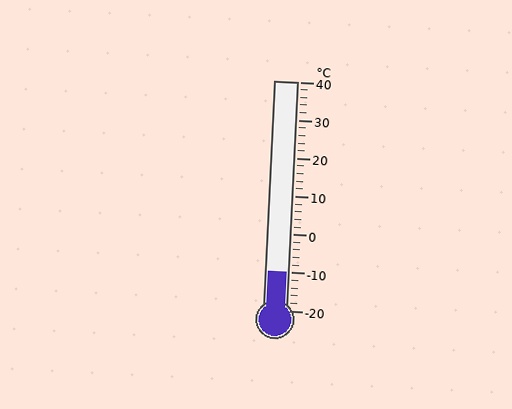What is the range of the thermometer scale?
The thermometer scale ranges from -20°C to 40°C.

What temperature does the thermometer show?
The thermometer shows approximately -10°C.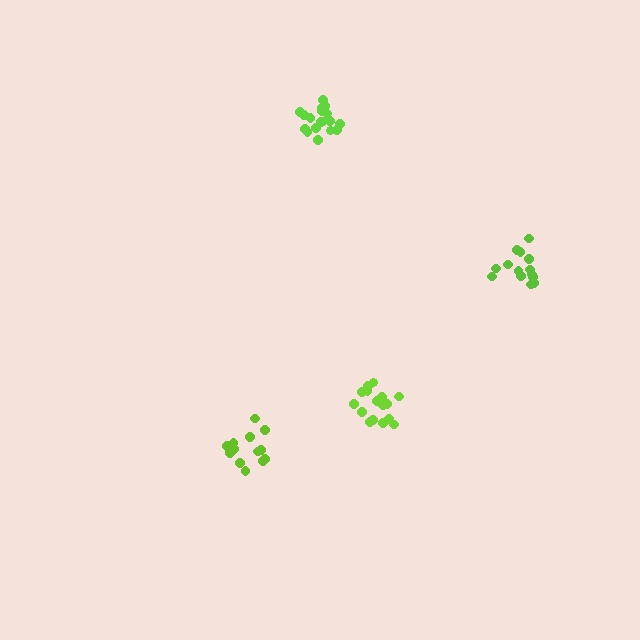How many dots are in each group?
Group 1: 14 dots, Group 2: 13 dots, Group 3: 18 dots, Group 4: 16 dots (61 total).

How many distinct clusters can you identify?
There are 4 distinct clusters.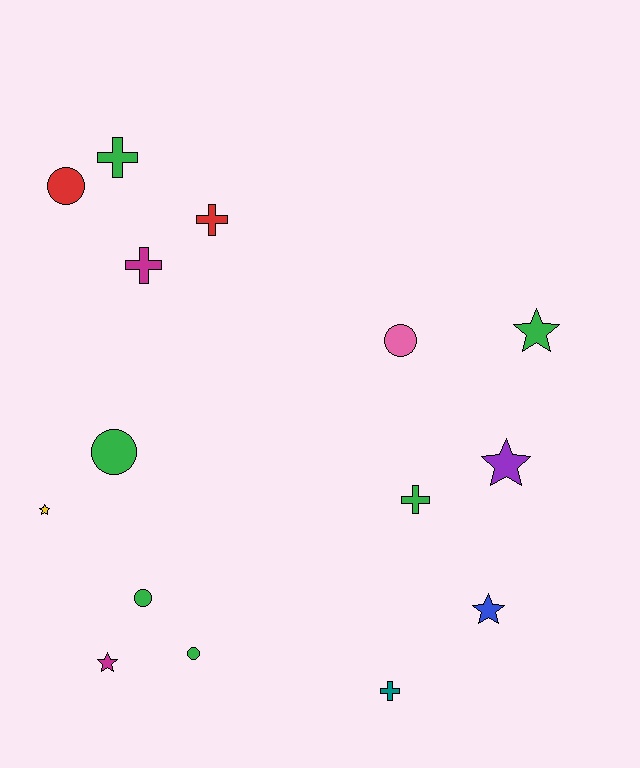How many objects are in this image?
There are 15 objects.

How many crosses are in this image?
There are 5 crosses.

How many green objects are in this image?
There are 6 green objects.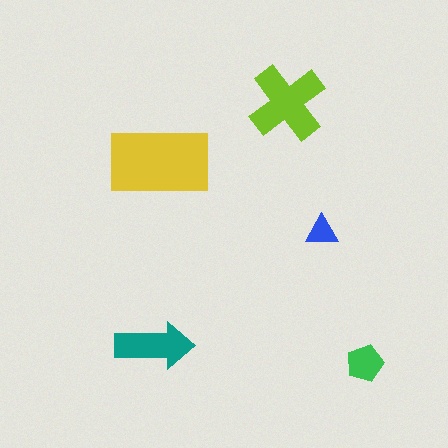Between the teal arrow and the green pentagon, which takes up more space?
The teal arrow.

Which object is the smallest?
The blue triangle.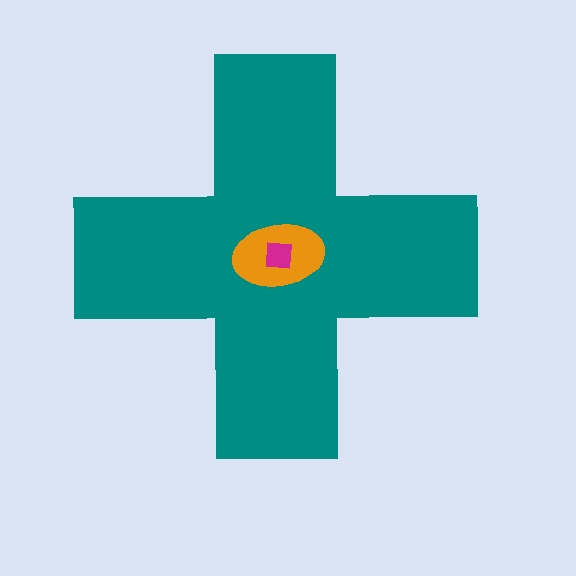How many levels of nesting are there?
3.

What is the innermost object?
The magenta square.